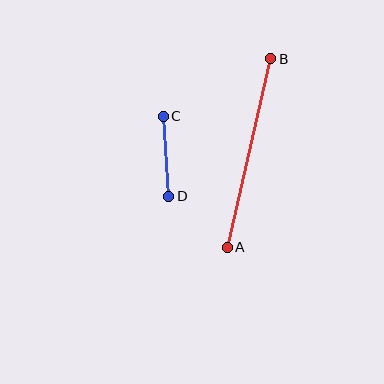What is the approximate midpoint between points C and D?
The midpoint is at approximately (166, 156) pixels.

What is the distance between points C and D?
The distance is approximately 80 pixels.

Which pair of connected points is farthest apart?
Points A and B are farthest apart.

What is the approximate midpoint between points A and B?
The midpoint is at approximately (249, 153) pixels.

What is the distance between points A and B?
The distance is approximately 193 pixels.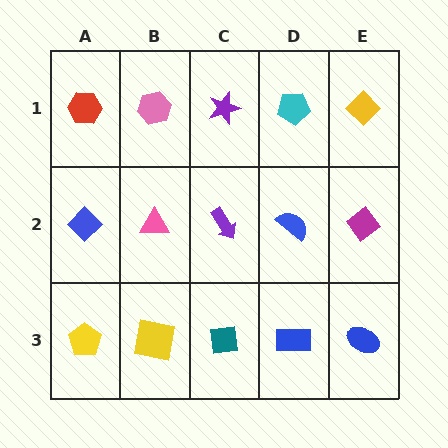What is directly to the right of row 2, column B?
A purple arrow.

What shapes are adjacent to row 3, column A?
A blue diamond (row 2, column A), a yellow square (row 3, column B).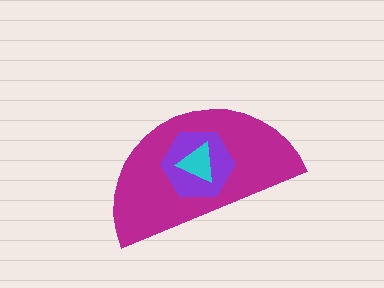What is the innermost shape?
The cyan triangle.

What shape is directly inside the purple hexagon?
The cyan triangle.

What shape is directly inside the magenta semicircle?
The purple hexagon.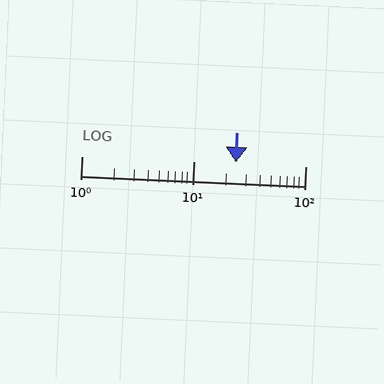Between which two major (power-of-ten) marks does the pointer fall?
The pointer is between 10 and 100.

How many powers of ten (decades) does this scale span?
The scale spans 2 decades, from 1 to 100.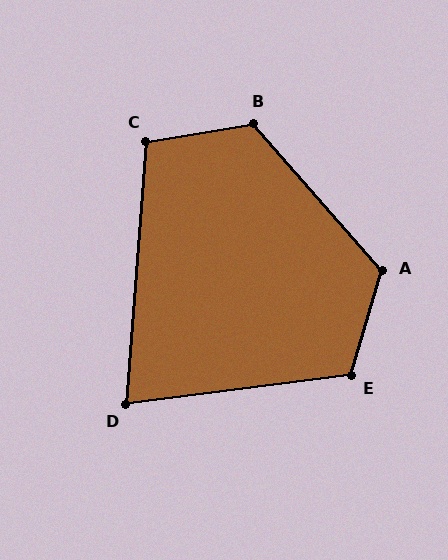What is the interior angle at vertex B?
Approximately 122 degrees (obtuse).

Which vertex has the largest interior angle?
A, at approximately 122 degrees.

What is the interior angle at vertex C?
Approximately 104 degrees (obtuse).